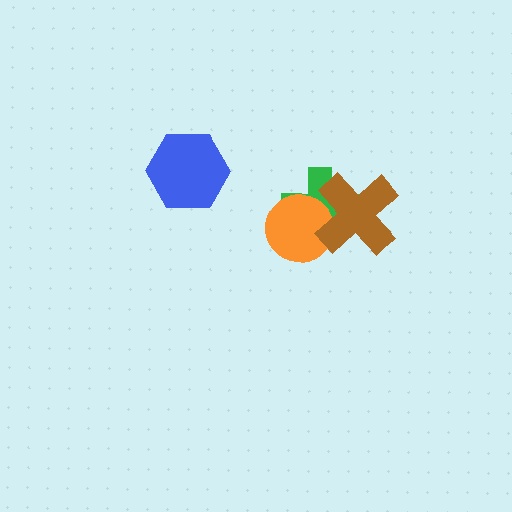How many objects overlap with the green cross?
2 objects overlap with the green cross.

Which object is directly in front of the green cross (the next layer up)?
The orange circle is directly in front of the green cross.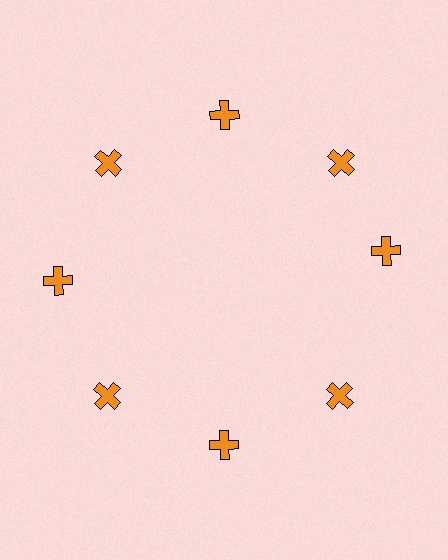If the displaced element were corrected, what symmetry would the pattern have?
It would have 8-fold rotational symmetry — the pattern would map onto itself every 45 degrees.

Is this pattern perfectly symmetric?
No. The 8 orange crosses are arranged in a ring, but one element near the 3 o'clock position is rotated out of alignment along the ring, breaking the 8-fold rotational symmetry.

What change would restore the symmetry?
The symmetry would be restored by rotating it back into even spacing with its neighbors so that all 8 crosses sit at equal angles and equal distance from the center.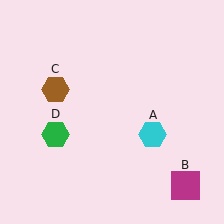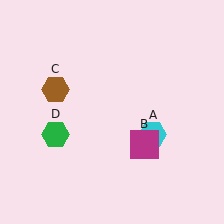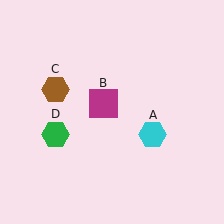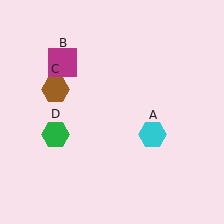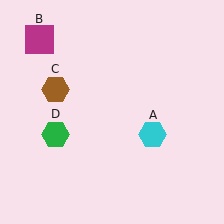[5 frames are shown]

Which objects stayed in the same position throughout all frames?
Cyan hexagon (object A) and brown hexagon (object C) and green hexagon (object D) remained stationary.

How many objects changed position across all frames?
1 object changed position: magenta square (object B).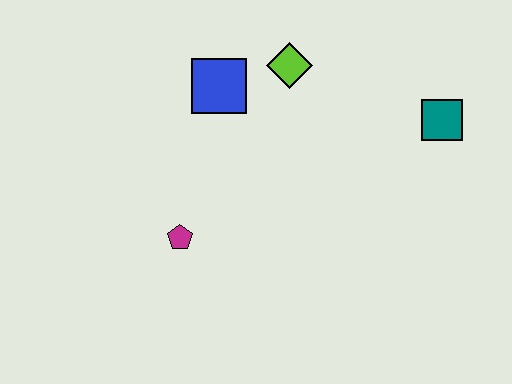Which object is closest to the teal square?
The lime diamond is closest to the teal square.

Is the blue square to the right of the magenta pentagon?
Yes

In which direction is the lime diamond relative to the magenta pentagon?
The lime diamond is above the magenta pentagon.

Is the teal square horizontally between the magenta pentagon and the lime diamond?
No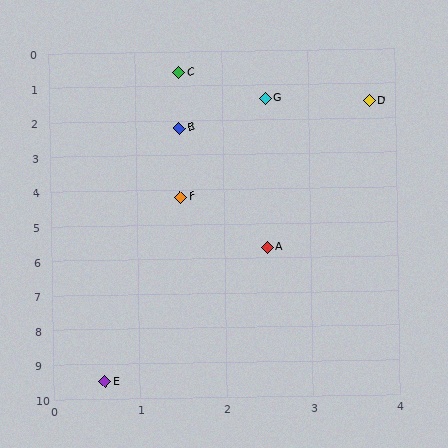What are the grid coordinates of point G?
Point G is at approximately (2.5, 1.4).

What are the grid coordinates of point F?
Point F is at approximately (1.5, 4.2).